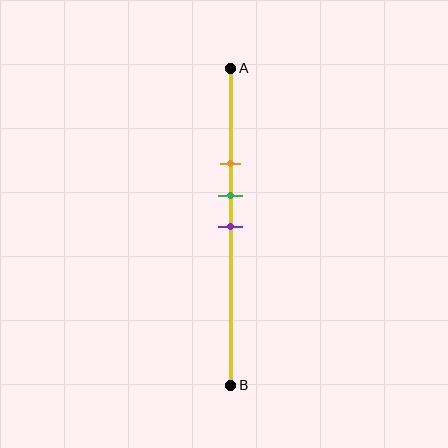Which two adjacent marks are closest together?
The green and purple marks are the closest adjacent pair.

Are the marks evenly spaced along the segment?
Yes, the marks are approximately evenly spaced.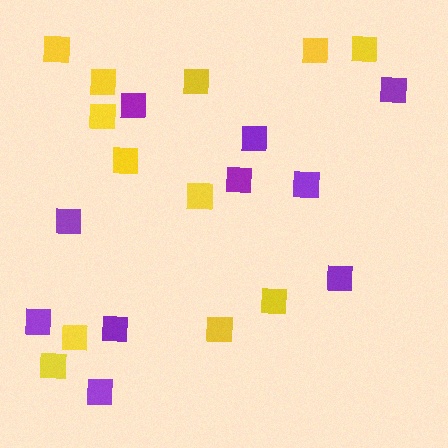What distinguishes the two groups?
There are 2 groups: one group of purple squares (10) and one group of yellow squares (12).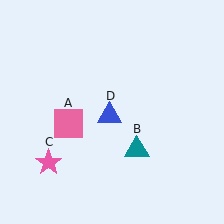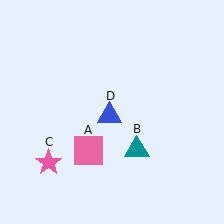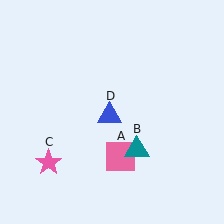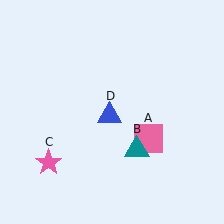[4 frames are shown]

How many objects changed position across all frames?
1 object changed position: pink square (object A).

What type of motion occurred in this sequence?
The pink square (object A) rotated counterclockwise around the center of the scene.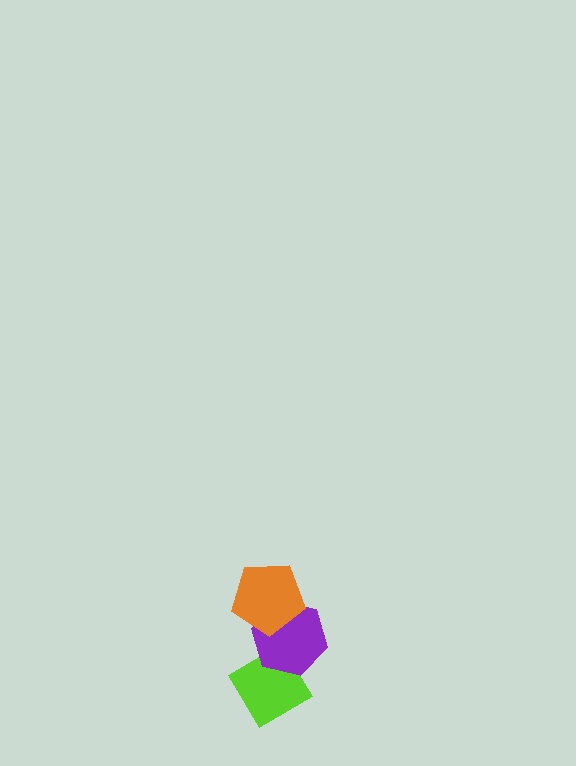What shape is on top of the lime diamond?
The purple hexagon is on top of the lime diamond.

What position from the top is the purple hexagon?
The purple hexagon is 2nd from the top.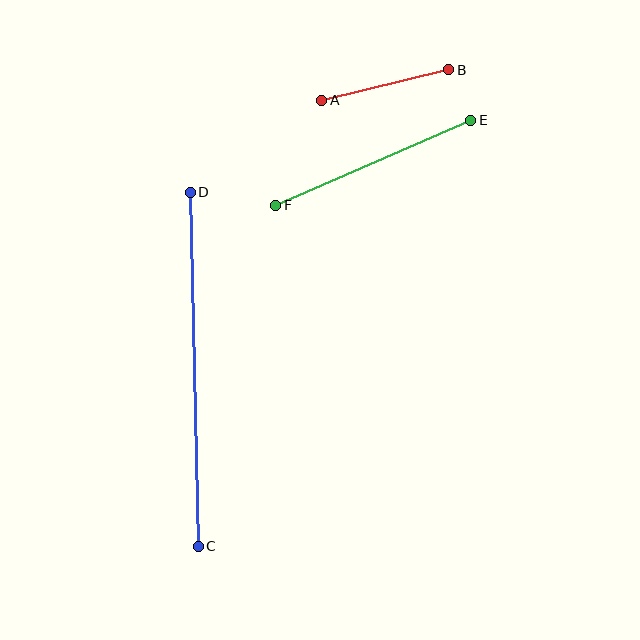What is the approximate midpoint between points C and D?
The midpoint is at approximately (194, 369) pixels.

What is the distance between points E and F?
The distance is approximately 213 pixels.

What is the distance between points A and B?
The distance is approximately 130 pixels.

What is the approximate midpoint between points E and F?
The midpoint is at approximately (373, 163) pixels.